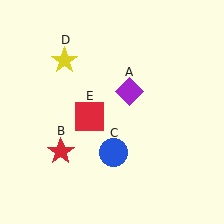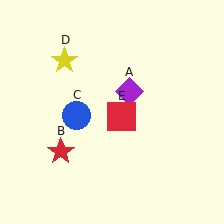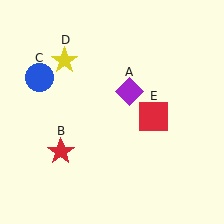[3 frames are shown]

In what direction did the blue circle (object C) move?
The blue circle (object C) moved up and to the left.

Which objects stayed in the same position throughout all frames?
Purple diamond (object A) and red star (object B) and yellow star (object D) remained stationary.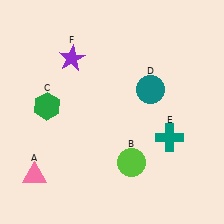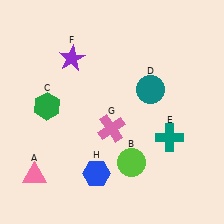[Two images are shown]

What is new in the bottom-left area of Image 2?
A pink cross (G) was added in the bottom-left area of Image 2.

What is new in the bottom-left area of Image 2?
A blue hexagon (H) was added in the bottom-left area of Image 2.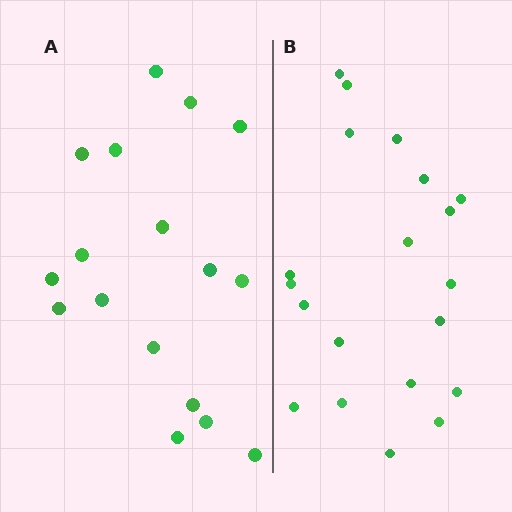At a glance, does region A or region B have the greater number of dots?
Region B (the right region) has more dots.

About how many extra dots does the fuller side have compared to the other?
Region B has just a few more — roughly 2 or 3 more dots than region A.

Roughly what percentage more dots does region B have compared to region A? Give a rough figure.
About 20% more.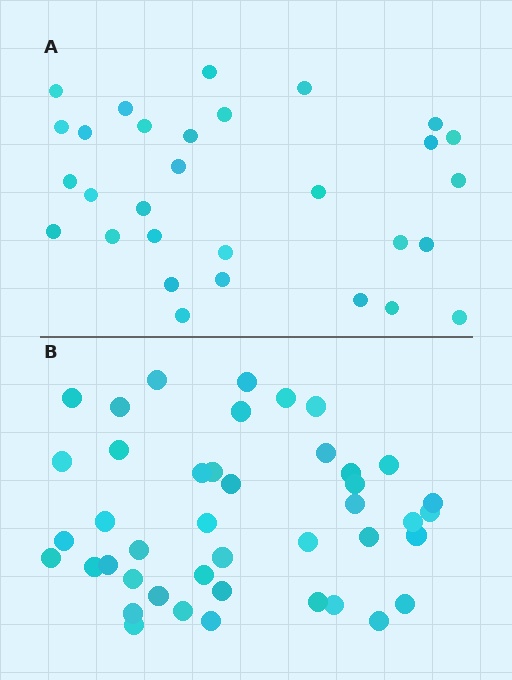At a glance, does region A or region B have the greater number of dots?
Region B (the bottom region) has more dots.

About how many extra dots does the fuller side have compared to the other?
Region B has approximately 15 more dots than region A.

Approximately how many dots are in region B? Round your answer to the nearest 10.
About 40 dots. (The exact count is 43, which rounds to 40.)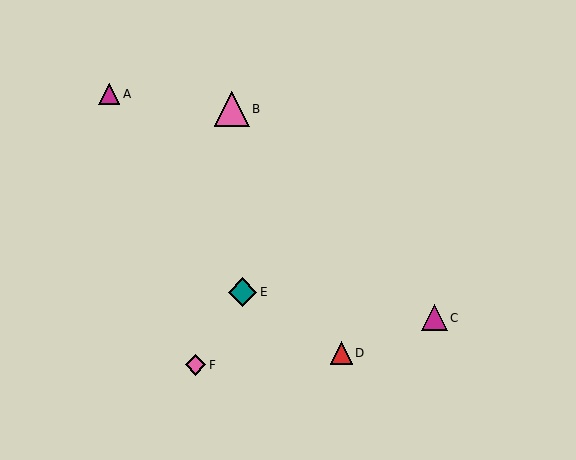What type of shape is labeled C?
Shape C is a magenta triangle.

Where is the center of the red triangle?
The center of the red triangle is at (341, 353).